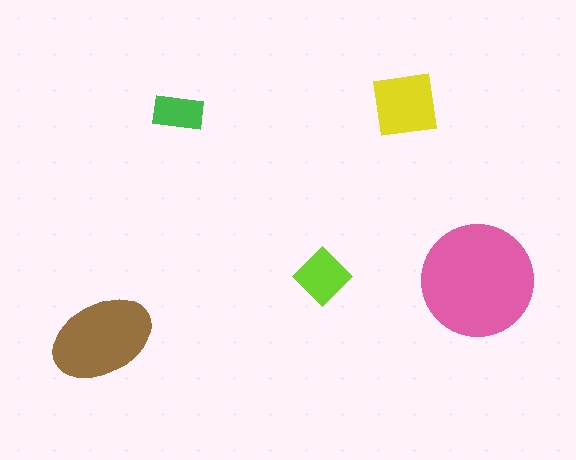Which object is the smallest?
The green rectangle.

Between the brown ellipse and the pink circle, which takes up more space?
The pink circle.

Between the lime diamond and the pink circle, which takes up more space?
The pink circle.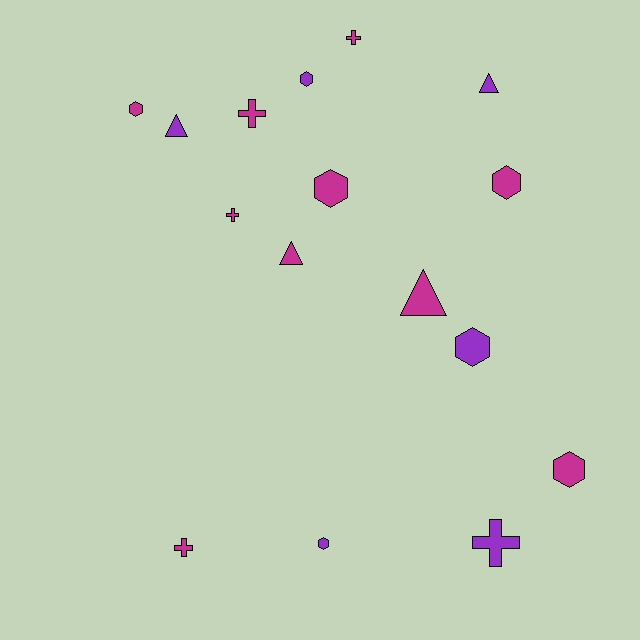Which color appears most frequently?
Magenta, with 10 objects.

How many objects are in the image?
There are 16 objects.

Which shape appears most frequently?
Hexagon, with 7 objects.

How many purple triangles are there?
There are 2 purple triangles.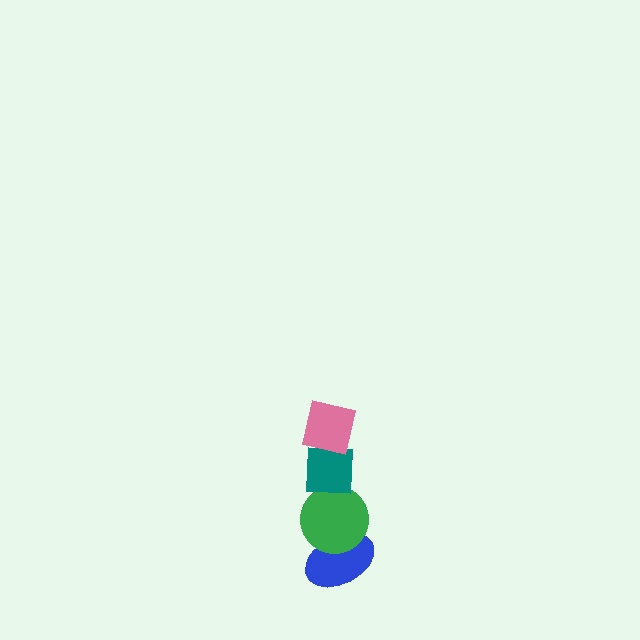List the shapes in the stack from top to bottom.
From top to bottom: the pink square, the teal square, the green circle, the blue ellipse.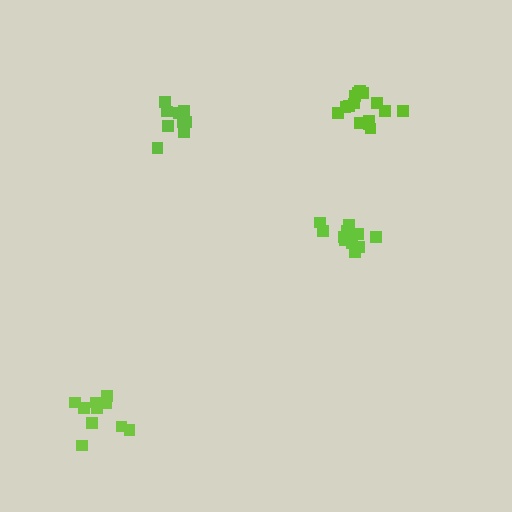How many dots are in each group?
Group 1: 11 dots, Group 2: 15 dots, Group 3: 9 dots, Group 4: 10 dots (45 total).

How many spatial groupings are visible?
There are 4 spatial groupings.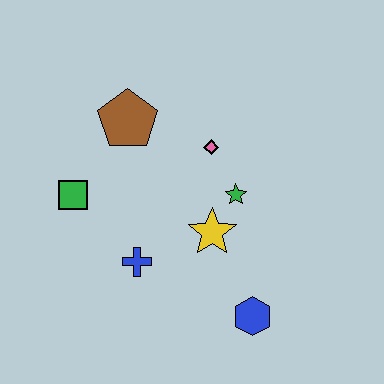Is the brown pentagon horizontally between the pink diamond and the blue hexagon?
No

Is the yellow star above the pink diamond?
No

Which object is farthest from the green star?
The green square is farthest from the green star.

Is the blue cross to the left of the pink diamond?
Yes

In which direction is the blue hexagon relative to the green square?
The blue hexagon is to the right of the green square.